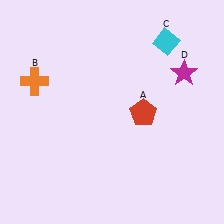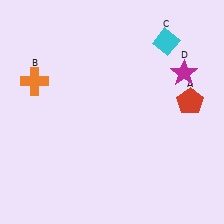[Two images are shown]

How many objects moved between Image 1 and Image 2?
1 object moved between the two images.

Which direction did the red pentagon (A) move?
The red pentagon (A) moved right.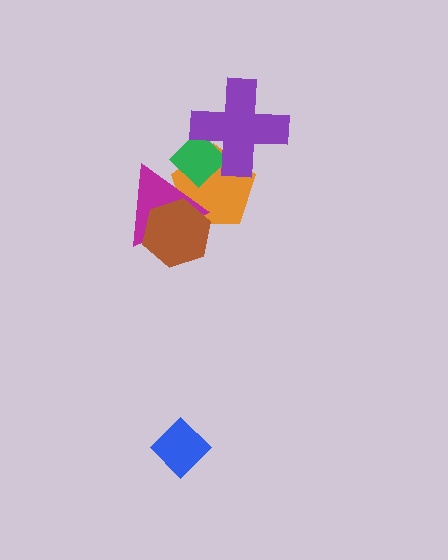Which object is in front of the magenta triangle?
The brown hexagon is in front of the magenta triangle.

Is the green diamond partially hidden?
Yes, it is partially covered by another shape.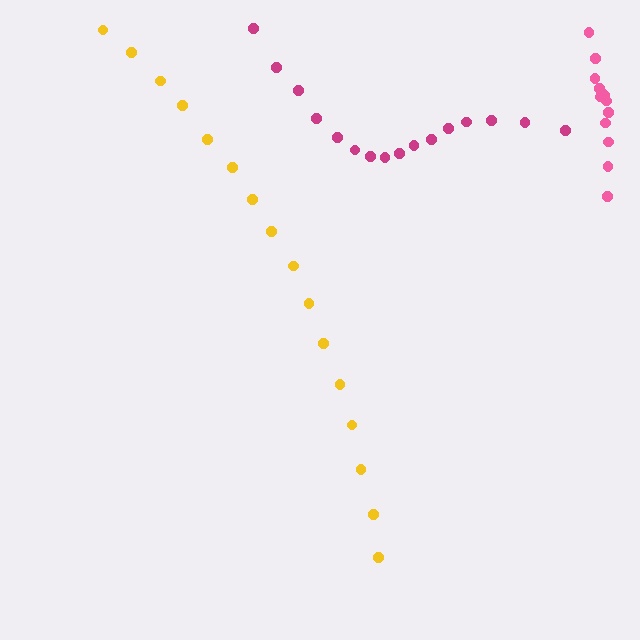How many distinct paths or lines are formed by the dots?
There are 3 distinct paths.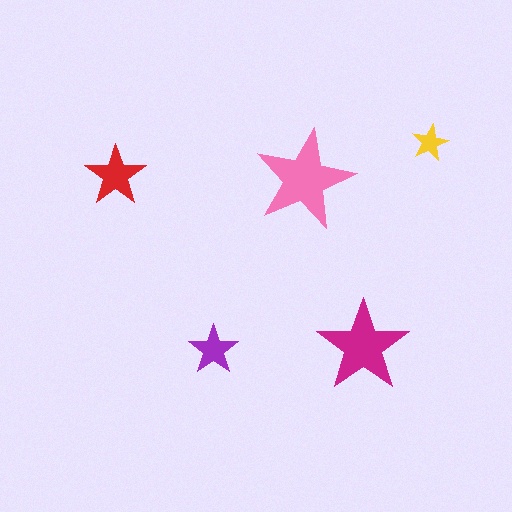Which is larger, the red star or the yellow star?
The red one.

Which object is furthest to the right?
The yellow star is rightmost.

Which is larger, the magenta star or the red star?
The magenta one.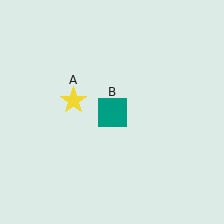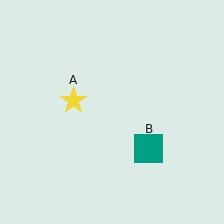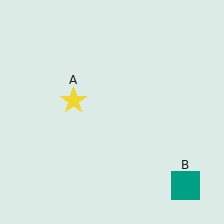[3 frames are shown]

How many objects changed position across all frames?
1 object changed position: teal square (object B).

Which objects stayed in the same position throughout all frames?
Yellow star (object A) remained stationary.